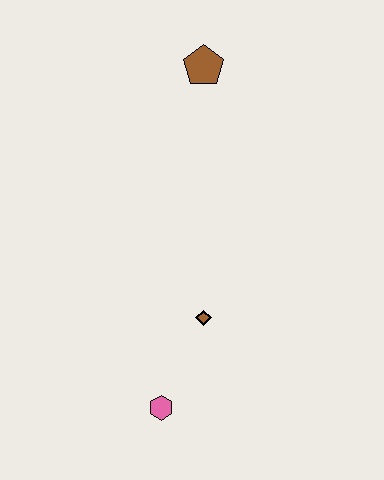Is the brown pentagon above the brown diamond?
Yes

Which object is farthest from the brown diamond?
The brown pentagon is farthest from the brown diamond.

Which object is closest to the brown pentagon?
The brown diamond is closest to the brown pentagon.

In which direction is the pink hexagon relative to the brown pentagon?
The pink hexagon is below the brown pentagon.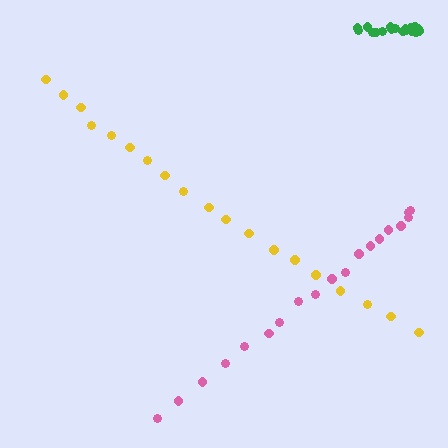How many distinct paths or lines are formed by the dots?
There are 3 distinct paths.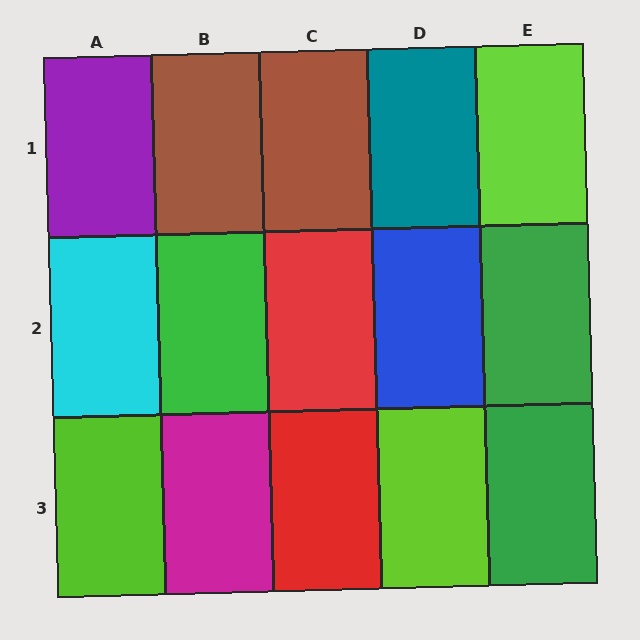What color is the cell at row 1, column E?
Lime.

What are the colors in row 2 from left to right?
Cyan, green, red, blue, green.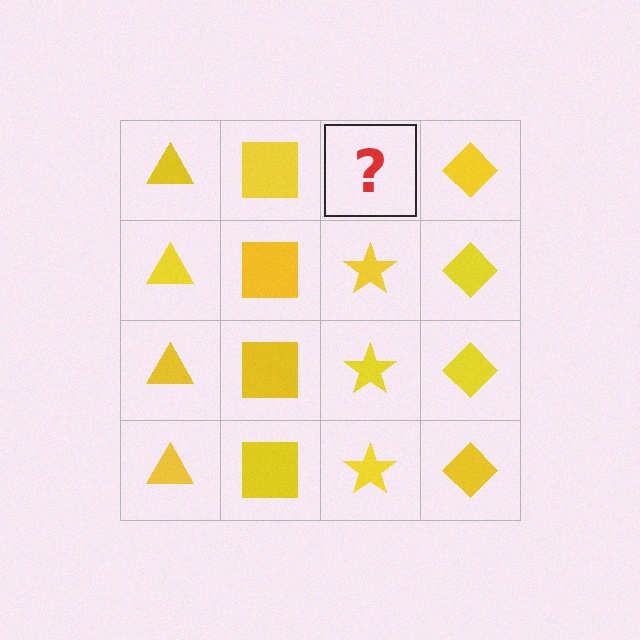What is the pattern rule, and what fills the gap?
The rule is that each column has a consistent shape. The gap should be filled with a yellow star.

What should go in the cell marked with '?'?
The missing cell should contain a yellow star.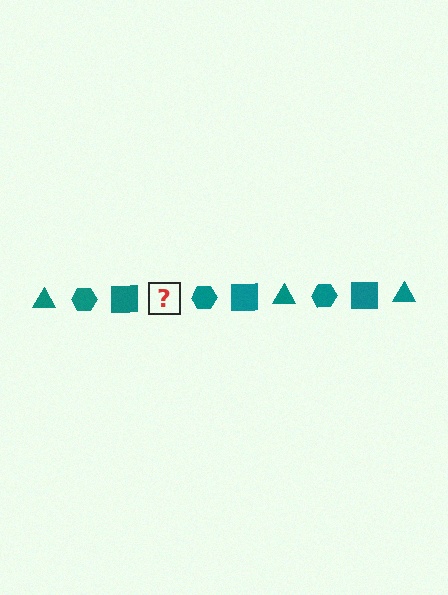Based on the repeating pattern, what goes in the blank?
The blank should be a teal triangle.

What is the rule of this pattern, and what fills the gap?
The rule is that the pattern cycles through triangle, hexagon, square shapes in teal. The gap should be filled with a teal triangle.